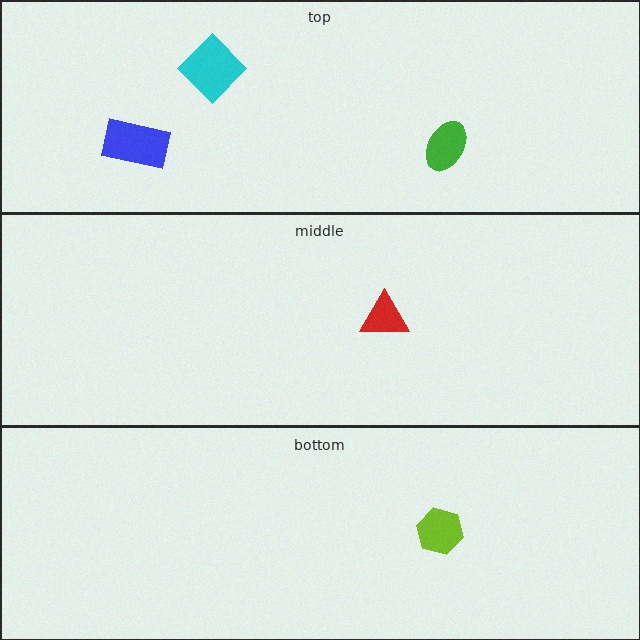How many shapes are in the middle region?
1.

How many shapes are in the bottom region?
1.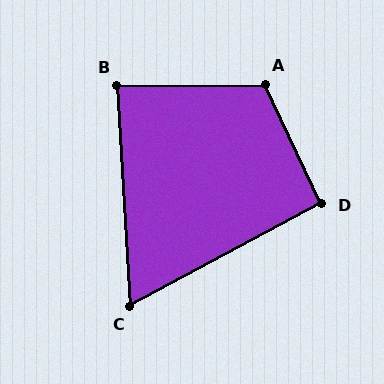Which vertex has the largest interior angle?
A, at approximately 115 degrees.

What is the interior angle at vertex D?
Approximately 93 degrees (approximately right).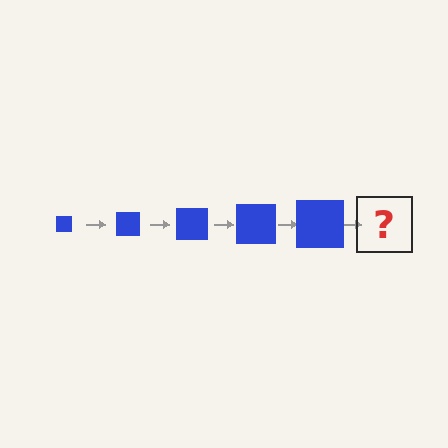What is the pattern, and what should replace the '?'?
The pattern is that the square gets progressively larger each step. The '?' should be a blue square, larger than the previous one.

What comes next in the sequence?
The next element should be a blue square, larger than the previous one.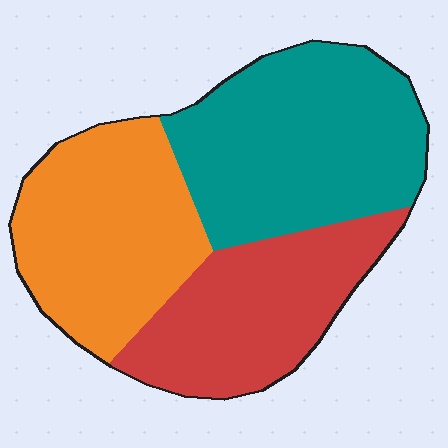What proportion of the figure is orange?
Orange takes up about one third (1/3) of the figure.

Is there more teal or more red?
Teal.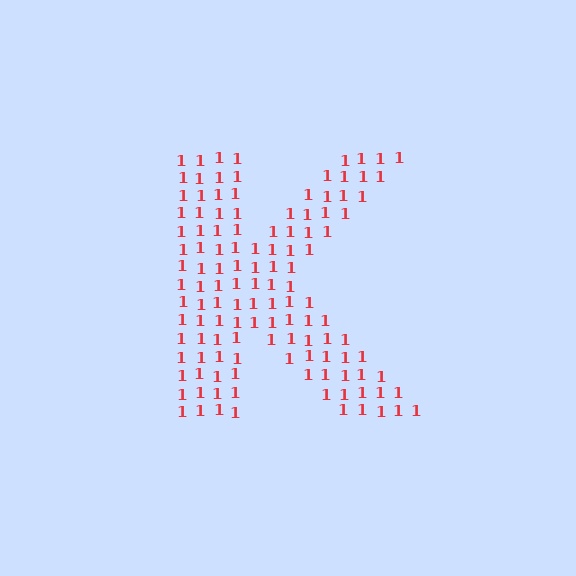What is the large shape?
The large shape is the letter K.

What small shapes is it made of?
It is made of small digit 1's.